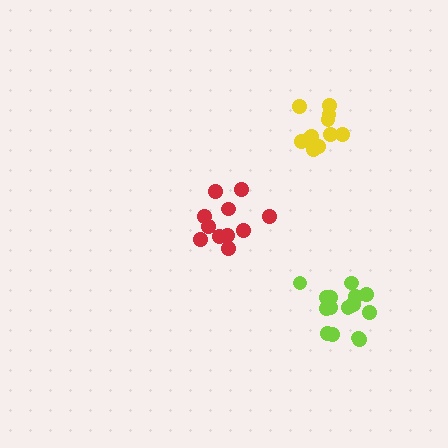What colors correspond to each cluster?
The clusters are colored: red, yellow, lime.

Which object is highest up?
The yellow cluster is topmost.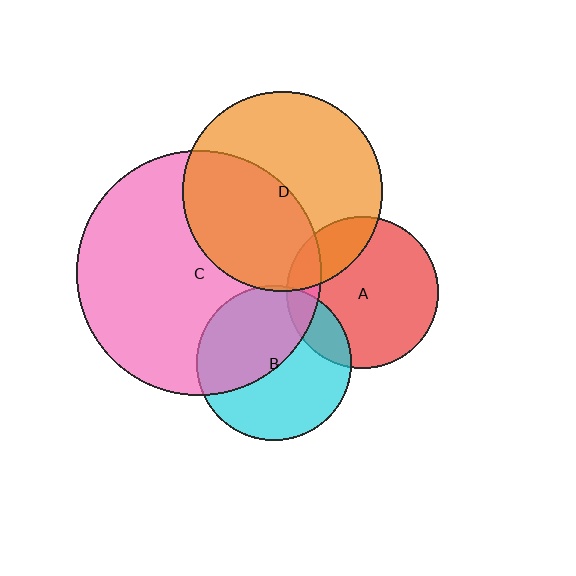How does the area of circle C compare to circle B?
Approximately 2.5 times.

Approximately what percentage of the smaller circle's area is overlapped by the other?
Approximately 45%.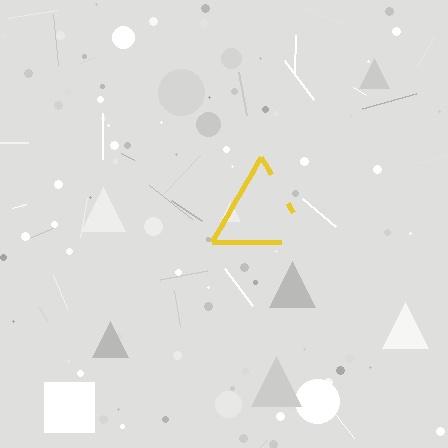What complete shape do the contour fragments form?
The contour fragments form a triangle.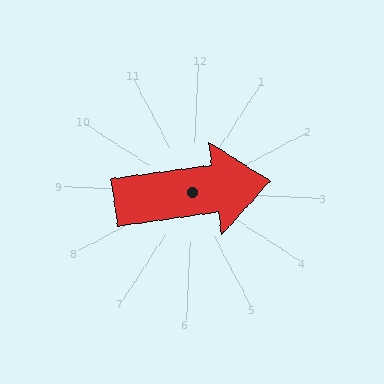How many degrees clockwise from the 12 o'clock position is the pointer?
Approximately 80 degrees.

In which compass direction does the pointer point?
East.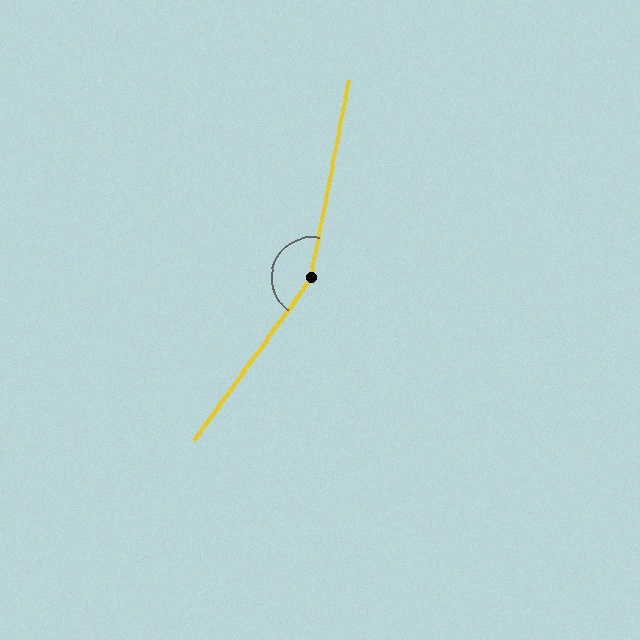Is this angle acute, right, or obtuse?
It is obtuse.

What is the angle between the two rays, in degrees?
Approximately 155 degrees.